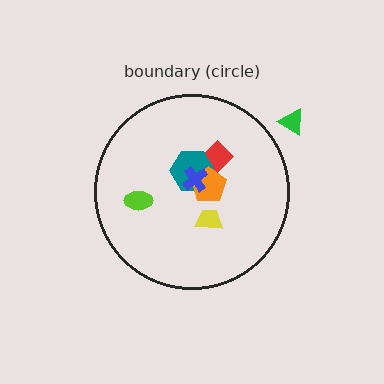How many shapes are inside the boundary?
6 inside, 1 outside.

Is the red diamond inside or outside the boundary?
Inside.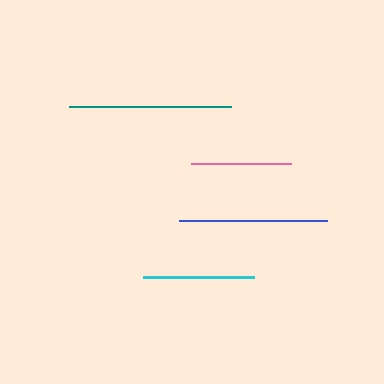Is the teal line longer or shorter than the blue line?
The teal line is longer than the blue line.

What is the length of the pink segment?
The pink segment is approximately 101 pixels long.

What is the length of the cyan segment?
The cyan segment is approximately 112 pixels long.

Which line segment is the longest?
The teal line is the longest at approximately 161 pixels.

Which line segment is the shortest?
The pink line is the shortest at approximately 101 pixels.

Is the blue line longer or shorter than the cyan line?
The blue line is longer than the cyan line.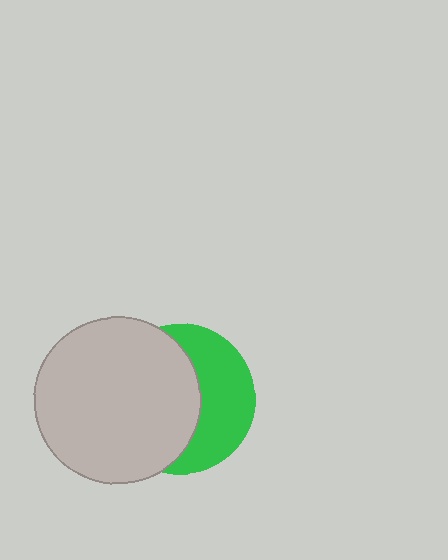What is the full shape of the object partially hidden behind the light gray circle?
The partially hidden object is a green circle.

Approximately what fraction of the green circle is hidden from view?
Roughly 57% of the green circle is hidden behind the light gray circle.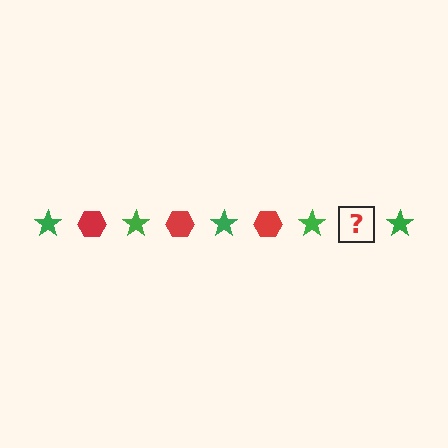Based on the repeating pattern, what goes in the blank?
The blank should be a red hexagon.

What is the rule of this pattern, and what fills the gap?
The rule is that the pattern alternates between green star and red hexagon. The gap should be filled with a red hexagon.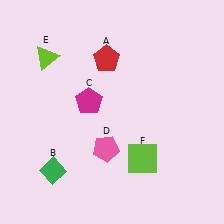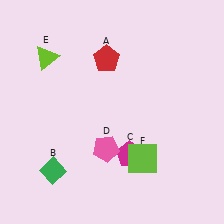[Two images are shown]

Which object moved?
The magenta pentagon (C) moved down.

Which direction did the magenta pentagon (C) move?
The magenta pentagon (C) moved down.